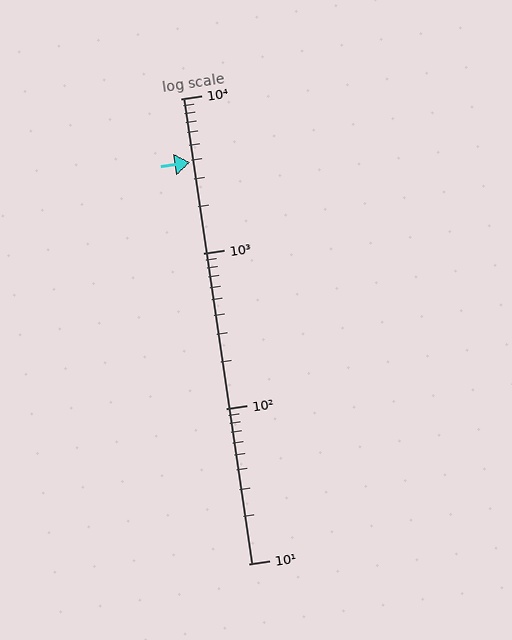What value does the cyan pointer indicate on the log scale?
The pointer indicates approximately 3900.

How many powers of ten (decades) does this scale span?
The scale spans 3 decades, from 10 to 10000.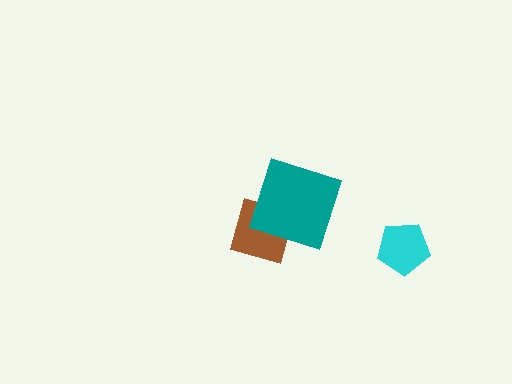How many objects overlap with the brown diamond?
1 object overlaps with the brown diamond.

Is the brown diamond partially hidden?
Yes, it is partially covered by another shape.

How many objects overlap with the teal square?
1 object overlaps with the teal square.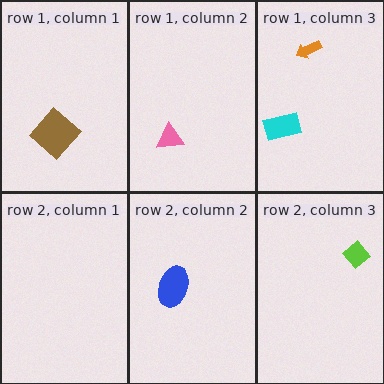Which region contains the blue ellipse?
The row 2, column 2 region.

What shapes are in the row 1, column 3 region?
The cyan rectangle, the orange arrow.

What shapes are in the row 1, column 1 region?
The brown diamond.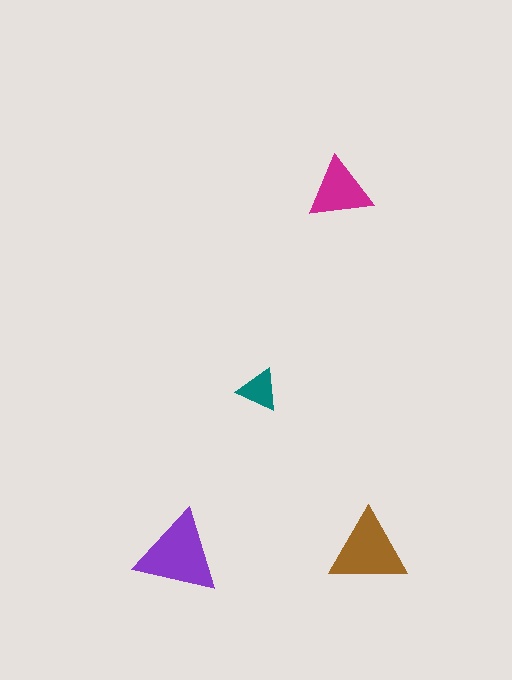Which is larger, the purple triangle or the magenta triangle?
The purple one.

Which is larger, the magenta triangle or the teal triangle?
The magenta one.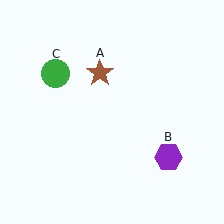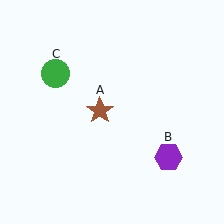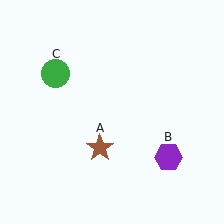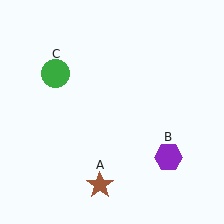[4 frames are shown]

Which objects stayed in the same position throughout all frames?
Purple hexagon (object B) and green circle (object C) remained stationary.